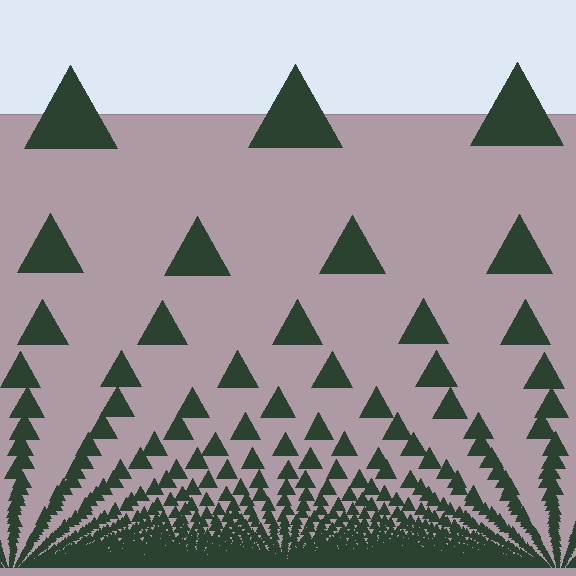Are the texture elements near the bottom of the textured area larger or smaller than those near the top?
Smaller. The gradient is inverted — elements near the bottom are smaller and denser.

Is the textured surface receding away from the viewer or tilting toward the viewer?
The surface appears to tilt toward the viewer. Texture elements get larger and sparser toward the top.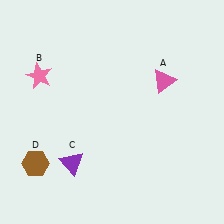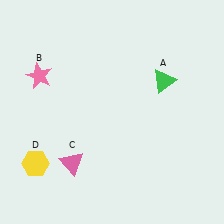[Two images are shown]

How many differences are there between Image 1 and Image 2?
There are 3 differences between the two images.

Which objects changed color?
A changed from pink to green. C changed from purple to pink. D changed from brown to yellow.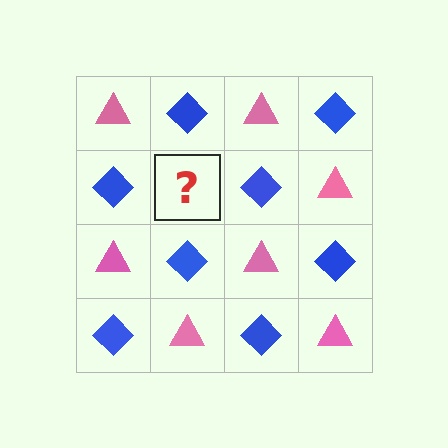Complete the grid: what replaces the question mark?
The question mark should be replaced with a pink triangle.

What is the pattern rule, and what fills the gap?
The rule is that it alternates pink triangle and blue diamond in a checkerboard pattern. The gap should be filled with a pink triangle.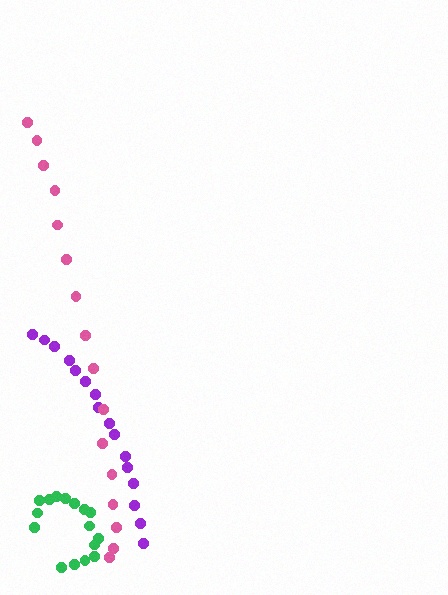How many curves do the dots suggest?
There are 3 distinct paths.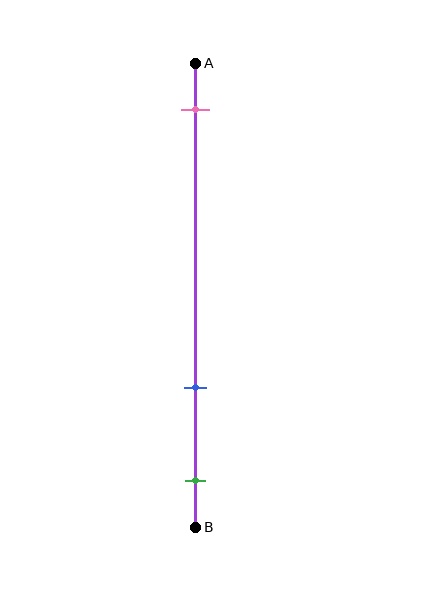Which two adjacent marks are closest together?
The blue and green marks are the closest adjacent pair.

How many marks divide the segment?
There are 3 marks dividing the segment.